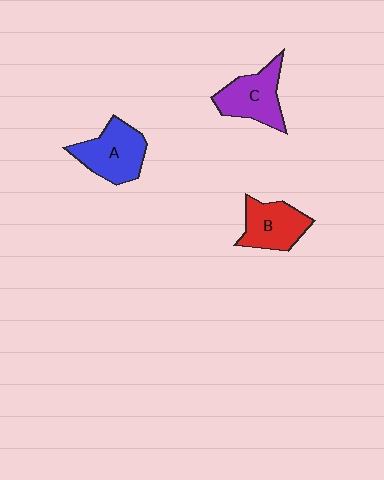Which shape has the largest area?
Shape A (blue).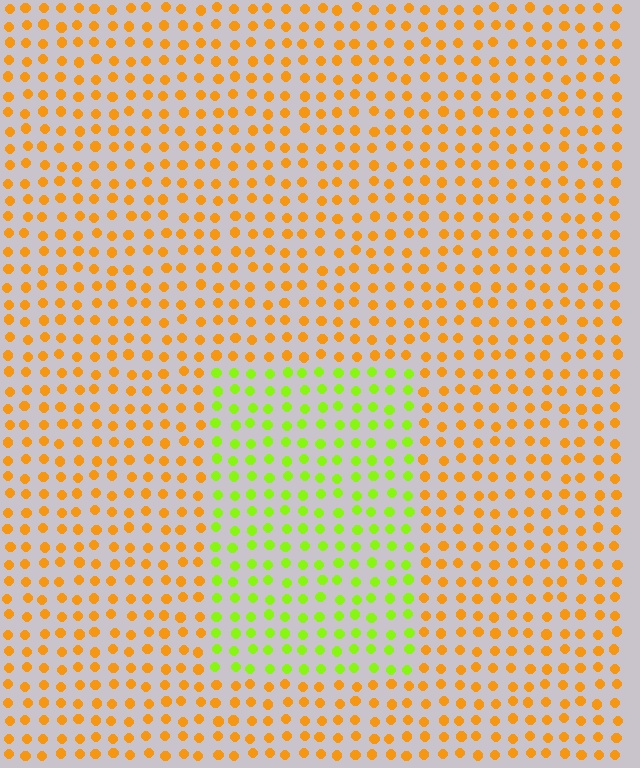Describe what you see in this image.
The image is filled with small orange elements in a uniform arrangement. A rectangle-shaped region is visible where the elements are tinted to a slightly different hue, forming a subtle color boundary.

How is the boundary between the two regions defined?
The boundary is defined purely by a slight shift in hue (about 54 degrees). Spacing, size, and orientation are identical on both sides.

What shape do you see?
I see a rectangle.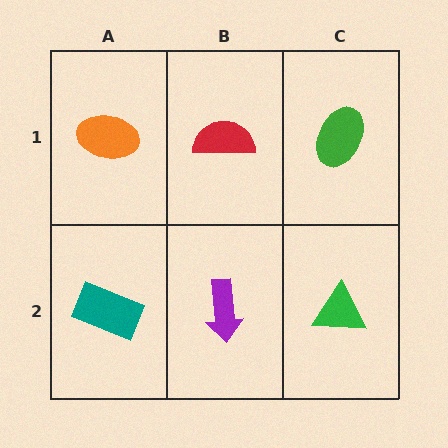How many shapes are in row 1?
3 shapes.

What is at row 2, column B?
A purple arrow.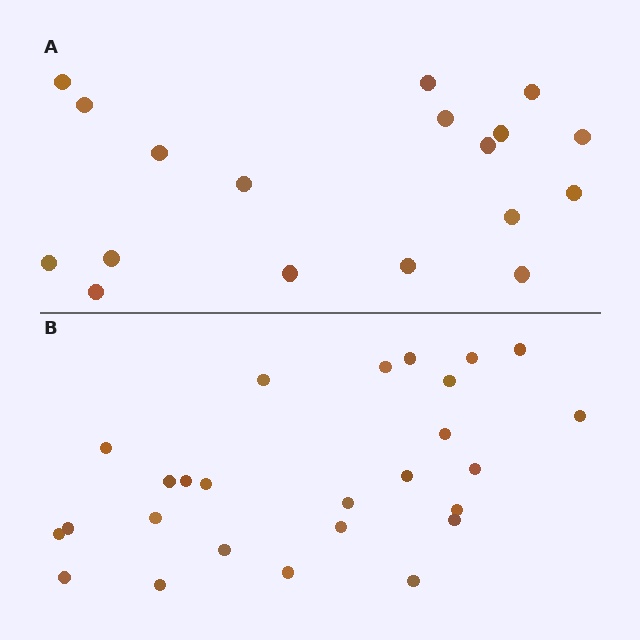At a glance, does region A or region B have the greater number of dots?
Region B (the bottom region) has more dots.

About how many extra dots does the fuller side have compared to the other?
Region B has roughly 8 or so more dots than region A.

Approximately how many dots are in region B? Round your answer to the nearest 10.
About 30 dots. (The exact count is 26, which rounds to 30.)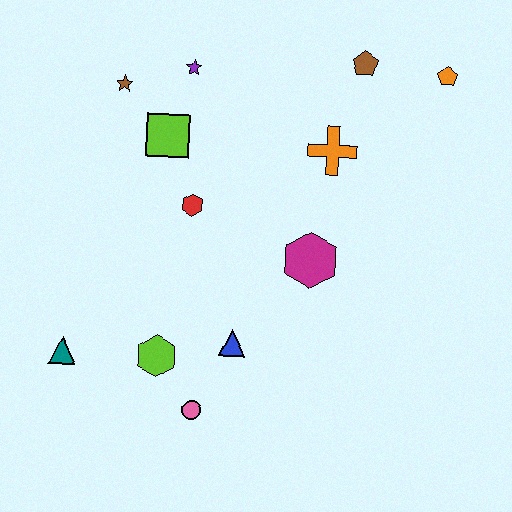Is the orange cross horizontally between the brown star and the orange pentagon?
Yes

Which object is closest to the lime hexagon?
The pink circle is closest to the lime hexagon.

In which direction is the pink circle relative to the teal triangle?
The pink circle is to the right of the teal triangle.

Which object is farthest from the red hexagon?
The orange pentagon is farthest from the red hexagon.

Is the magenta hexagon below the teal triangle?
No